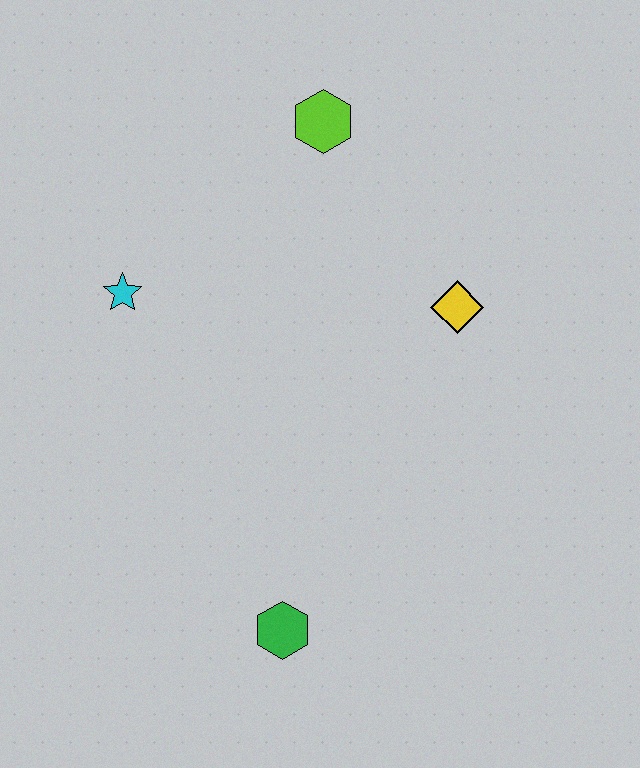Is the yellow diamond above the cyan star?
No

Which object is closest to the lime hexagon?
The yellow diamond is closest to the lime hexagon.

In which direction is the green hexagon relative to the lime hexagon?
The green hexagon is below the lime hexagon.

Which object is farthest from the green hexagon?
The lime hexagon is farthest from the green hexagon.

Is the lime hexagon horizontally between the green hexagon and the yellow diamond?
Yes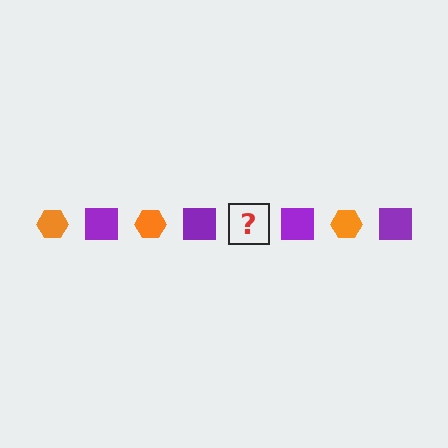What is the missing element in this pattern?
The missing element is an orange hexagon.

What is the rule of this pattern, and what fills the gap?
The rule is that the pattern alternates between orange hexagon and purple square. The gap should be filled with an orange hexagon.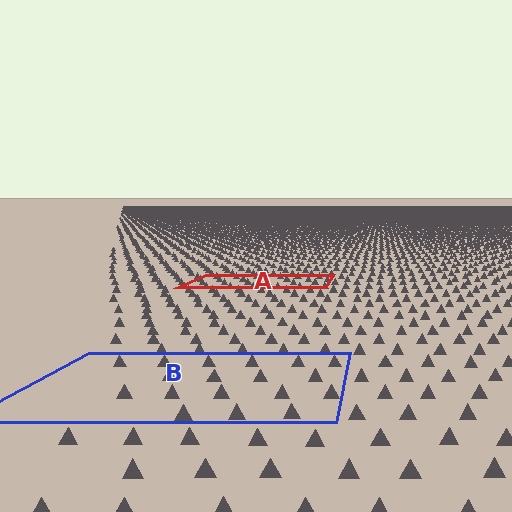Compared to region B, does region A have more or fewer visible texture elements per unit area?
Region A has more texture elements per unit area — they are packed more densely because it is farther away.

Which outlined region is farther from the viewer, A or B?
Region A is farther from the viewer — the texture elements inside it appear smaller and more densely packed.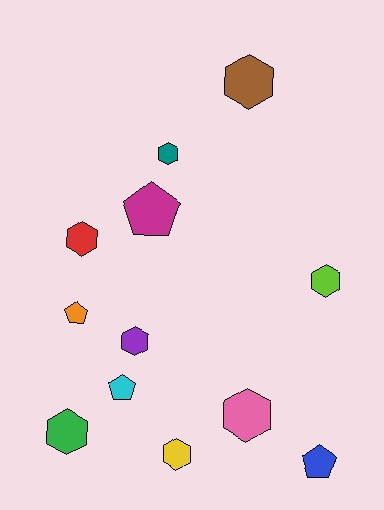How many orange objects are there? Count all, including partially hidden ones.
There is 1 orange object.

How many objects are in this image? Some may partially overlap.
There are 12 objects.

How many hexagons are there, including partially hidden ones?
There are 8 hexagons.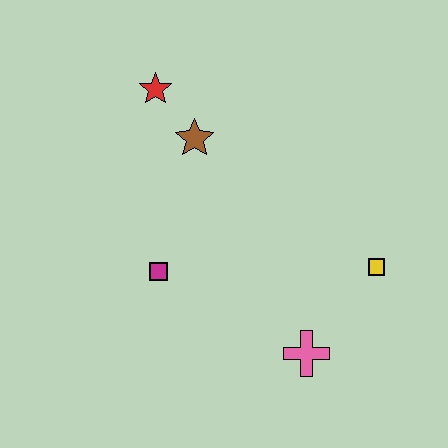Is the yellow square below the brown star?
Yes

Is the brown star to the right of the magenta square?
Yes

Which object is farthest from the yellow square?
The red star is farthest from the yellow square.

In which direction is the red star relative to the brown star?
The red star is above the brown star.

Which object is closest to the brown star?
The red star is closest to the brown star.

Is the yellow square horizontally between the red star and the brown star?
No